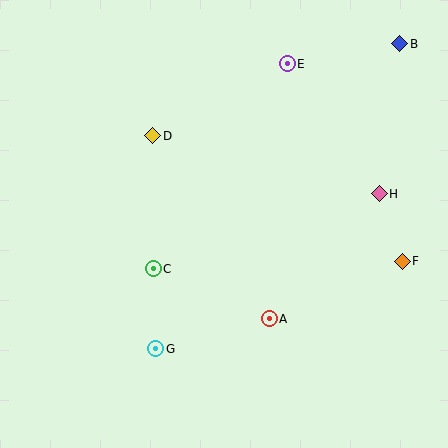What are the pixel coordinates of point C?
Point C is at (153, 269).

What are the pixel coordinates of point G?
Point G is at (156, 349).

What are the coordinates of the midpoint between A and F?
The midpoint between A and F is at (336, 290).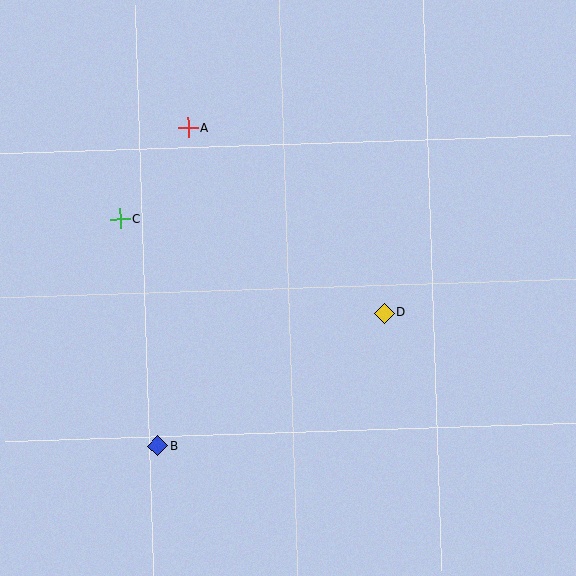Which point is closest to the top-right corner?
Point D is closest to the top-right corner.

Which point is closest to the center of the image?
Point D at (384, 313) is closest to the center.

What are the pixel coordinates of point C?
Point C is at (120, 219).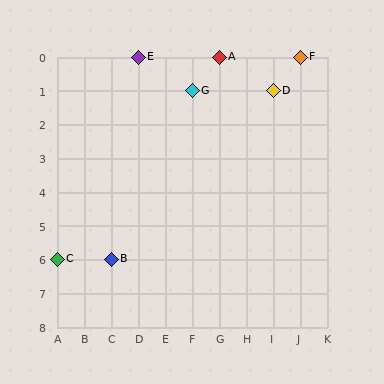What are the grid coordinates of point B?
Point B is at grid coordinates (C, 6).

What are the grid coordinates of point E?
Point E is at grid coordinates (D, 0).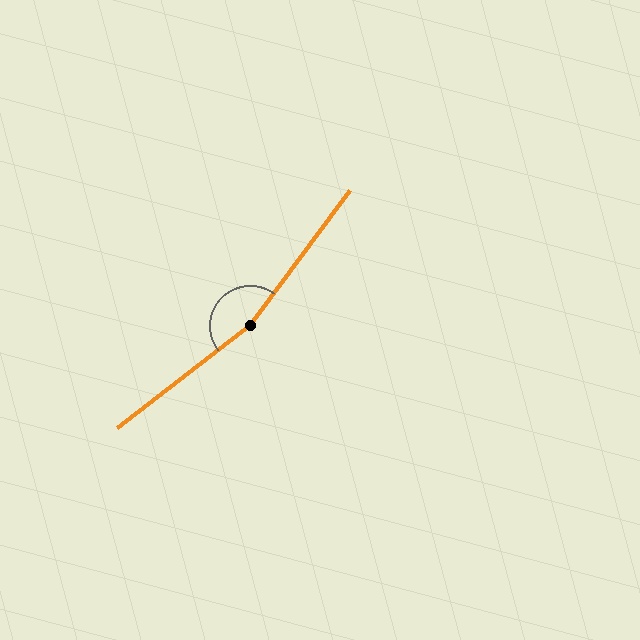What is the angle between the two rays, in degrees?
Approximately 164 degrees.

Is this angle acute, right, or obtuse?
It is obtuse.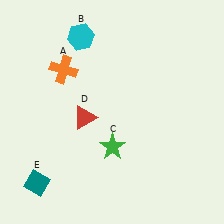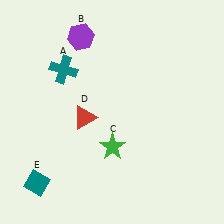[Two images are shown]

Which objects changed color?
A changed from orange to teal. B changed from cyan to purple.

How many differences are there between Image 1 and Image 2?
There are 2 differences between the two images.